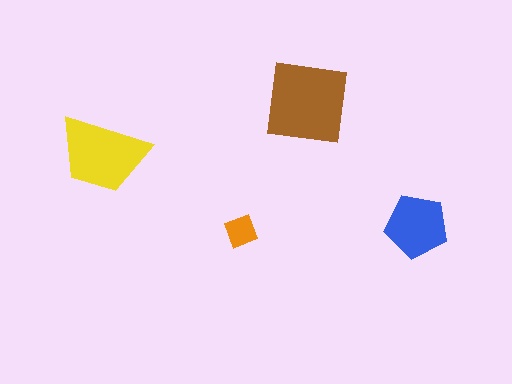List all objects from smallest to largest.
The orange diamond, the blue pentagon, the yellow trapezoid, the brown square.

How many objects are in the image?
There are 4 objects in the image.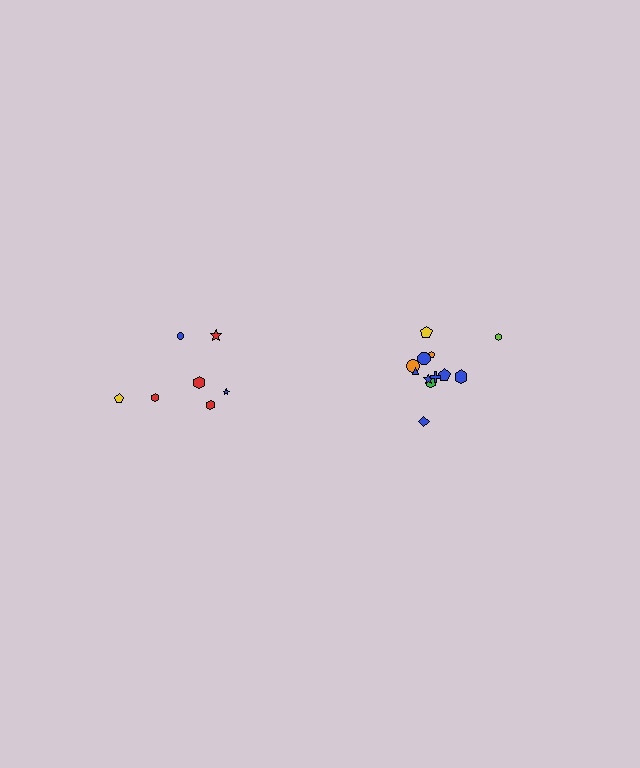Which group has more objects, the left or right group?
The right group.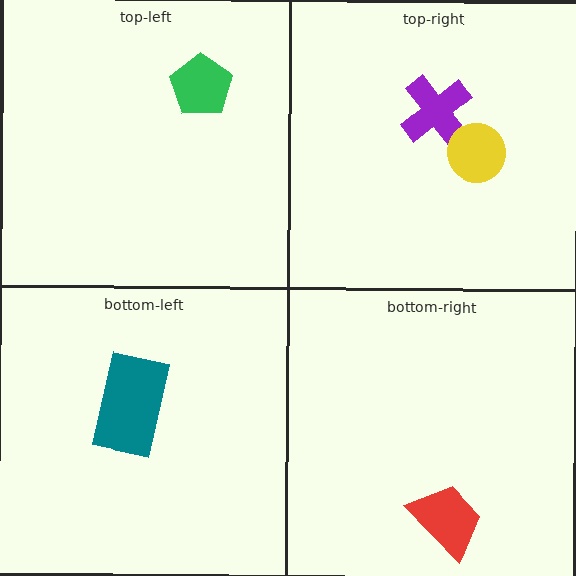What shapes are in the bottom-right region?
The red trapezoid.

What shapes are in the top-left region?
The green pentagon.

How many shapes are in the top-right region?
2.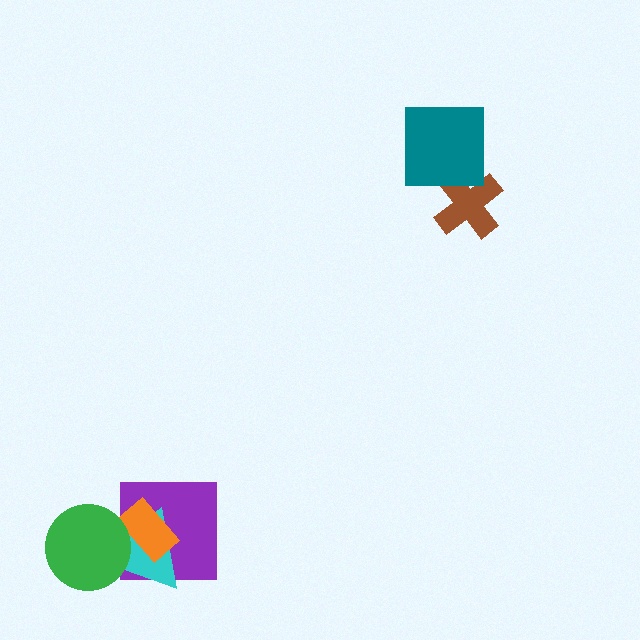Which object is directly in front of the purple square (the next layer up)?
The cyan triangle is directly in front of the purple square.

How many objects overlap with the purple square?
2 objects overlap with the purple square.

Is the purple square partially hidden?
Yes, it is partially covered by another shape.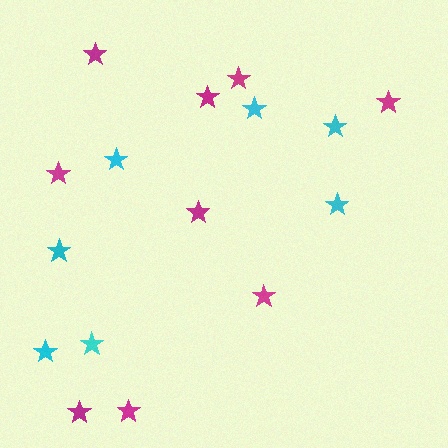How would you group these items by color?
There are 2 groups: one group of cyan stars (7) and one group of magenta stars (9).